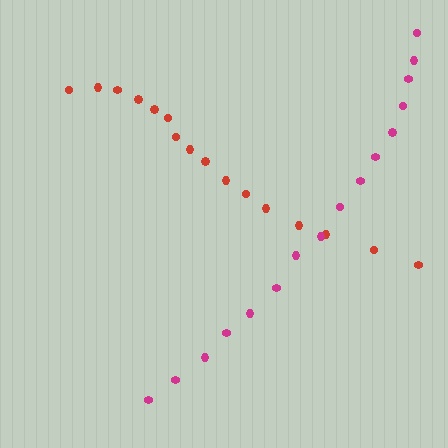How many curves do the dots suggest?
There are 2 distinct paths.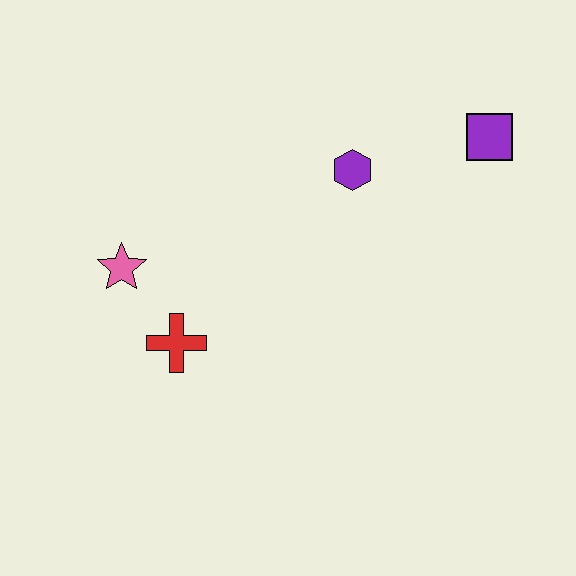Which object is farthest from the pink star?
The purple square is farthest from the pink star.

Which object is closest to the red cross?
The pink star is closest to the red cross.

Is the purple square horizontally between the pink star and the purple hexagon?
No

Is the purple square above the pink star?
Yes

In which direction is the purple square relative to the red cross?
The purple square is to the right of the red cross.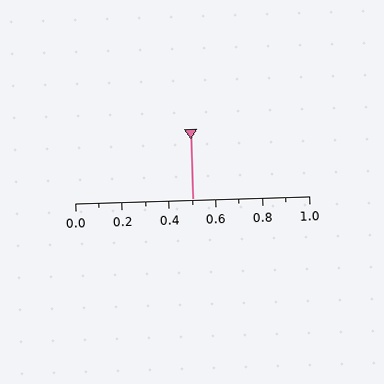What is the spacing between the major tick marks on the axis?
The major ticks are spaced 0.2 apart.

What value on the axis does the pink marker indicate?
The marker indicates approximately 0.5.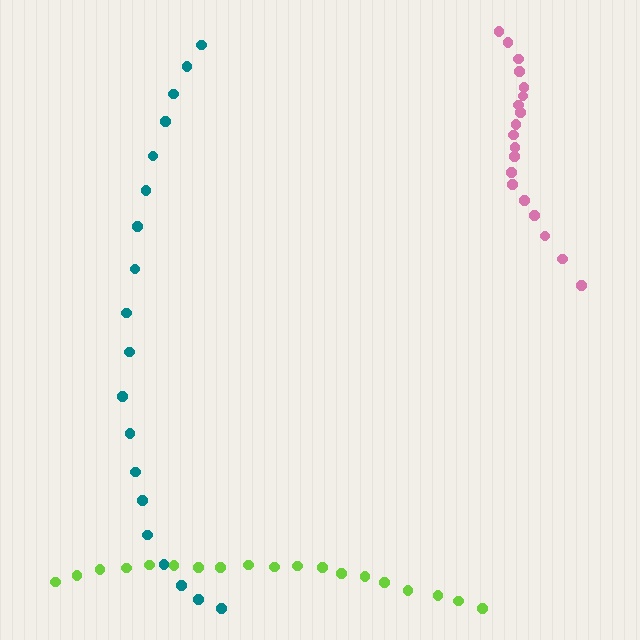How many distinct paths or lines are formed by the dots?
There are 3 distinct paths.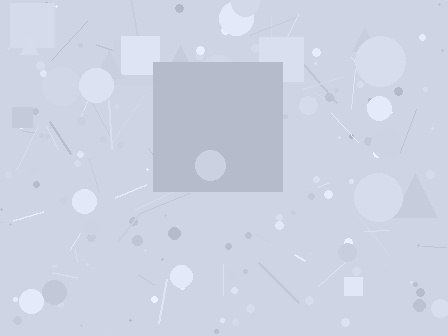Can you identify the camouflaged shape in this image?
The camouflaged shape is a square.